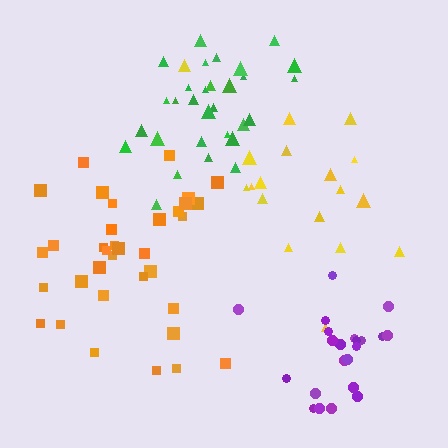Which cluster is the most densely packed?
Green.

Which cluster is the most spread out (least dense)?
Yellow.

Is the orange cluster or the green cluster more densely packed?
Green.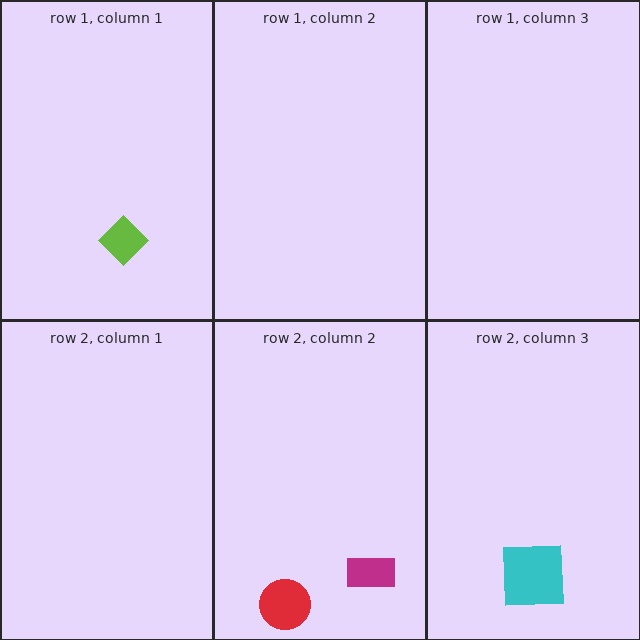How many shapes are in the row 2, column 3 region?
1.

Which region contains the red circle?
The row 2, column 2 region.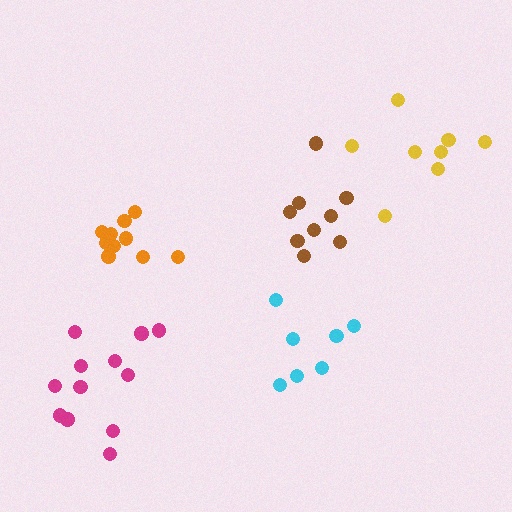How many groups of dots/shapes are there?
There are 5 groups.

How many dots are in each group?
Group 1: 9 dots, Group 2: 10 dots, Group 3: 7 dots, Group 4: 12 dots, Group 5: 8 dots (46 total).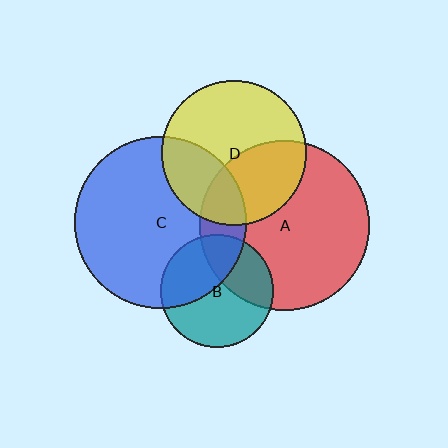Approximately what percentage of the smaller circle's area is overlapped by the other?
Approximately 40%.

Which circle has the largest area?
Circle C (blue).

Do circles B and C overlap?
Yes.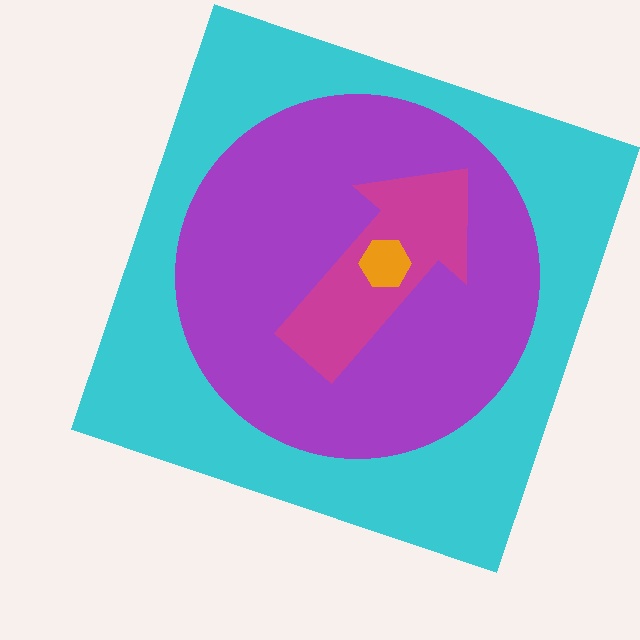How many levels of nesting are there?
4.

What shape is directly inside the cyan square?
The purple circle.